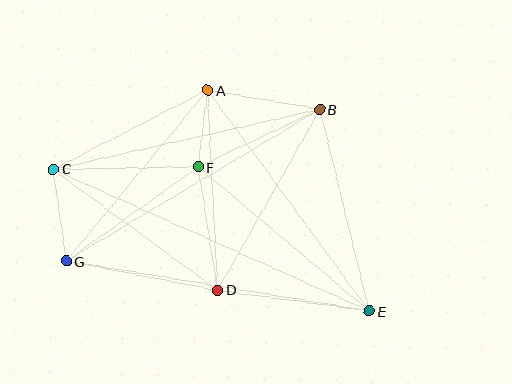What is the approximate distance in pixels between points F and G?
The distance between F and G is approximately 162 pixels.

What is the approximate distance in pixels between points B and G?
The distance between B and G is approximately 295 pixels.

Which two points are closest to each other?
Points A and F are closest to each other.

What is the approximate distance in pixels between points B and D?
The distance between B and D is approximately 207 pixels.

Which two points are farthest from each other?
Points C and E are farthest from each other.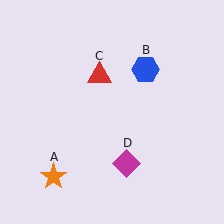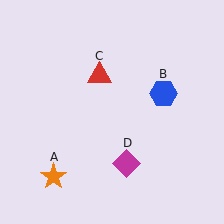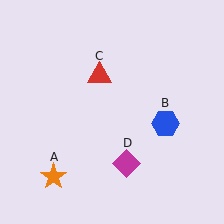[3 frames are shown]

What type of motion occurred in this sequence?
The blue hexagon (object B) rotated clockwise around the center of the scene.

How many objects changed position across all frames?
1 object changed position: blue hexagon (object B).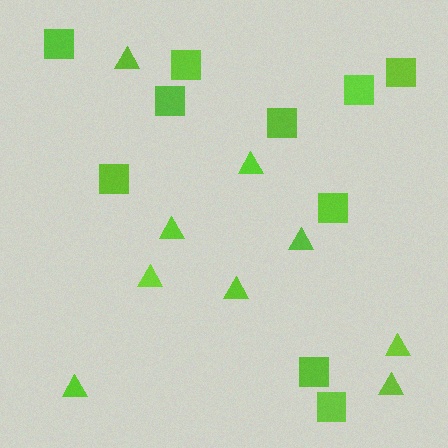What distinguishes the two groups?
There are 2 groups: one group of squares (10) and one group of triangles (9).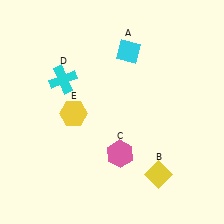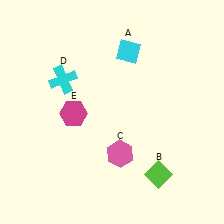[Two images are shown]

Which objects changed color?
B changed from yellow to lime. E changed from yellow to magenta.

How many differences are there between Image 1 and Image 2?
There are 2 differences between the two images.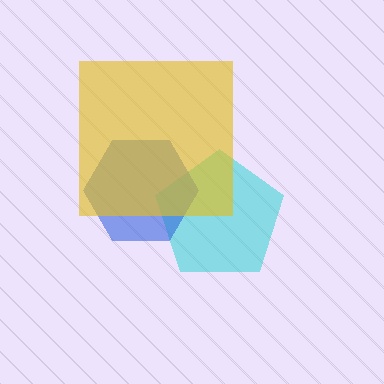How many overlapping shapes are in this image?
There are 3 overlapping shapes in the image.